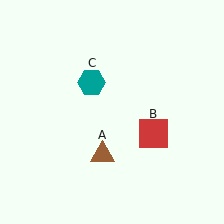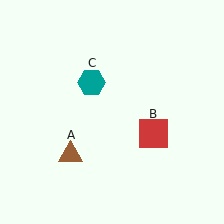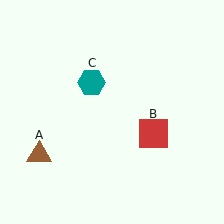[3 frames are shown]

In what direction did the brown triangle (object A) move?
The brown triangle (object A) moved left.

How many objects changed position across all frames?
1 object changed position: brown triangle (object A).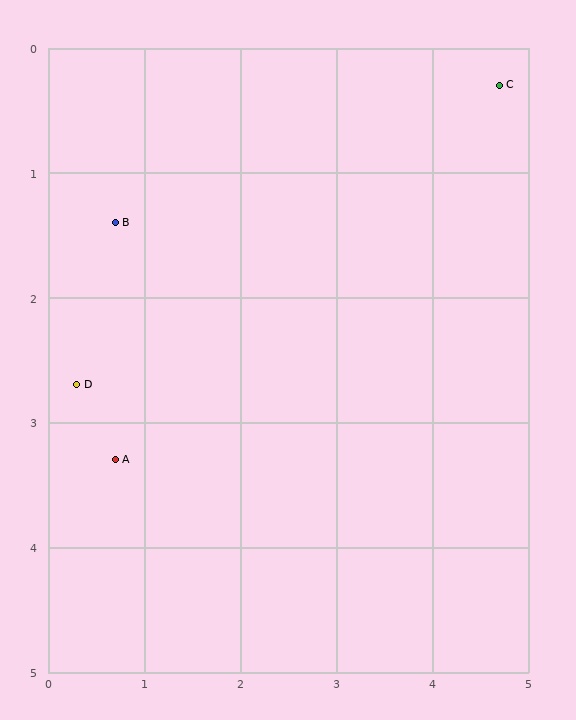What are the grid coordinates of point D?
Point D is at approximately (0.3, 2.7).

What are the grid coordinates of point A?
Point A is at approximately (0.7, 3.3).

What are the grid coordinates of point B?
Point B is at approximately (0.7, 1.4).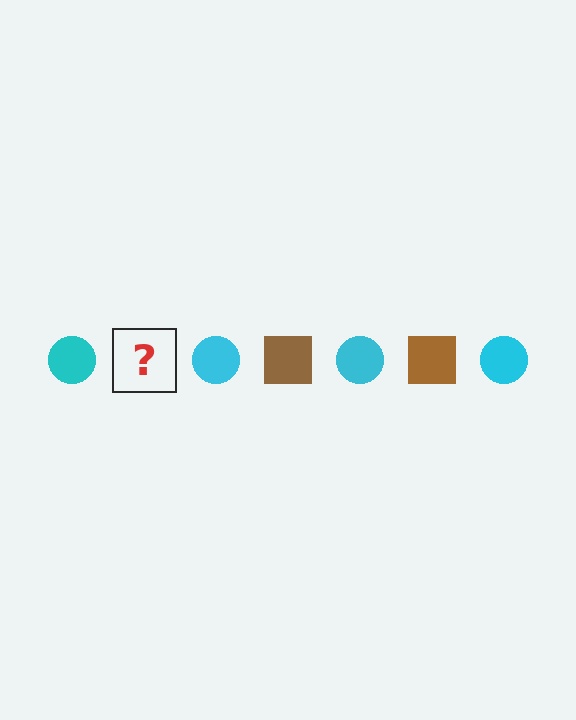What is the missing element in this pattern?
The missing element is a brown square.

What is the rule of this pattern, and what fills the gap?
The rule is that the pattern alternates between cyan circle and brown square. The gap should be filled with a brown square.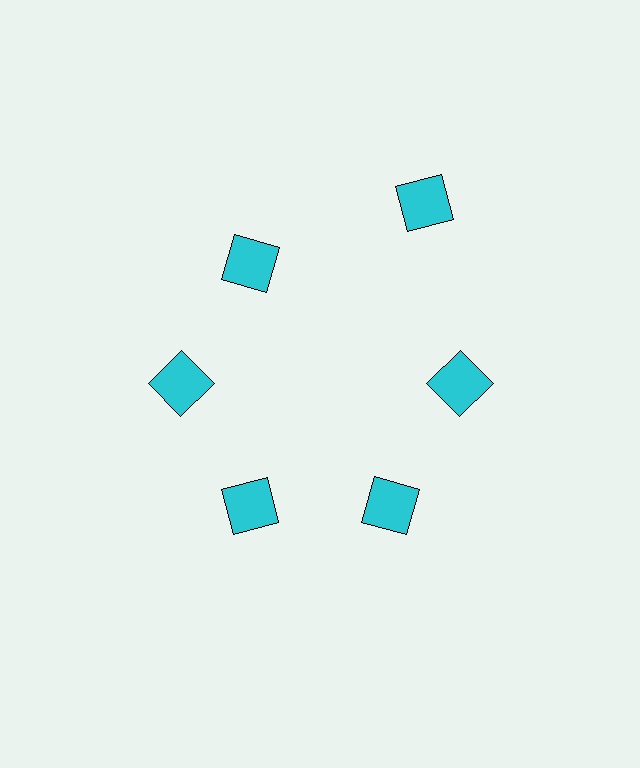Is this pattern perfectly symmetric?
No. The 6 cyan squares are arranged in a ring, but one element near the 1 o'clock position is pushed outward from the center, breaking the 6-fold rotational symmetry.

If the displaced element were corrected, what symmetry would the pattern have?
It would have 6-fold rotational symmetry — the pattern would map onto itself every 60 degrees.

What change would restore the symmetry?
The symmetry would be restored by moving it inward, back onto the ring so that all 6 squares sit at equal angles and equal distance from the center.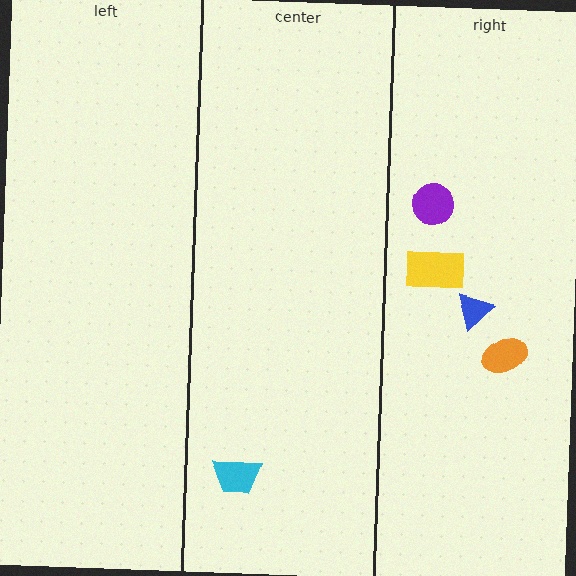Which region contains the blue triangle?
The right region.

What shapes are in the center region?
The cyan trapezoid.